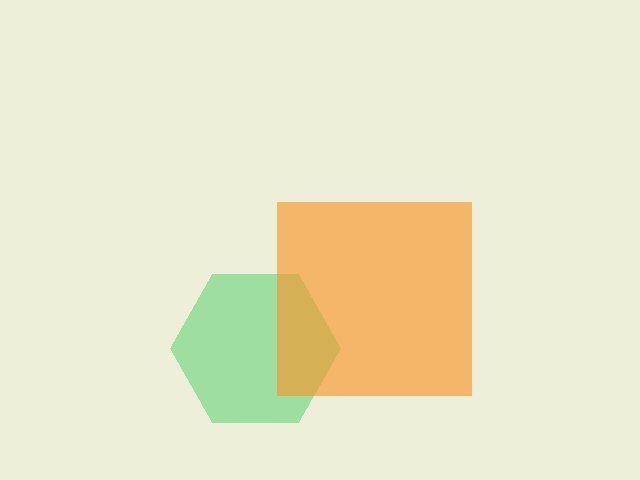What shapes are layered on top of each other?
The layered shapes are: a green hexagon, an orange square.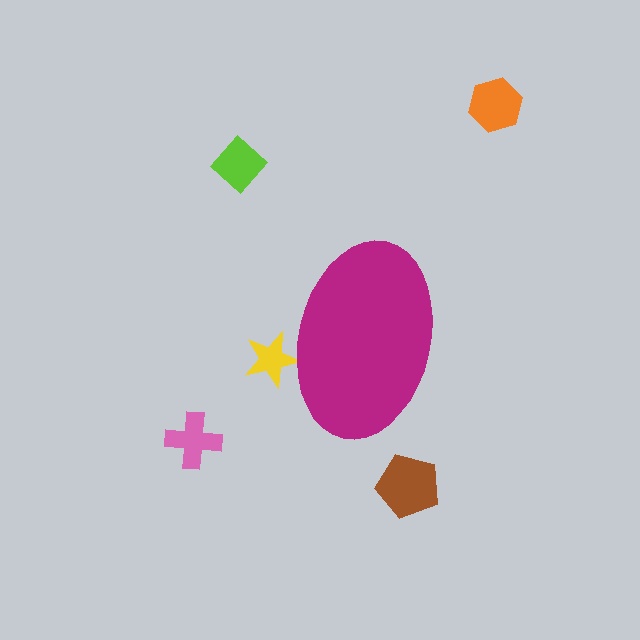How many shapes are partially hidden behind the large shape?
1 shape is partially hidden.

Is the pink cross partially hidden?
No, the pink cross is fully visible.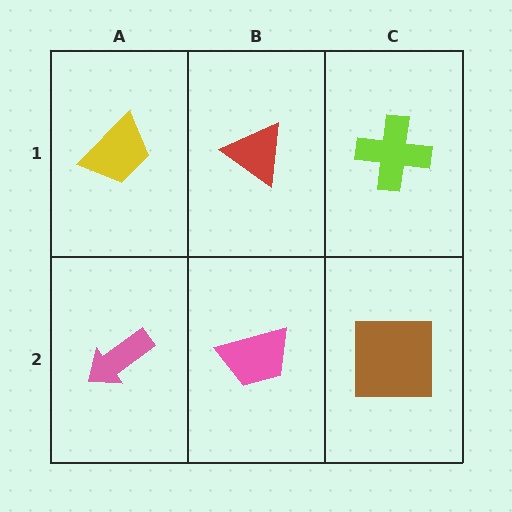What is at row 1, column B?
A red triangle.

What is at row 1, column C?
A lime cross.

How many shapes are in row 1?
3 shapes.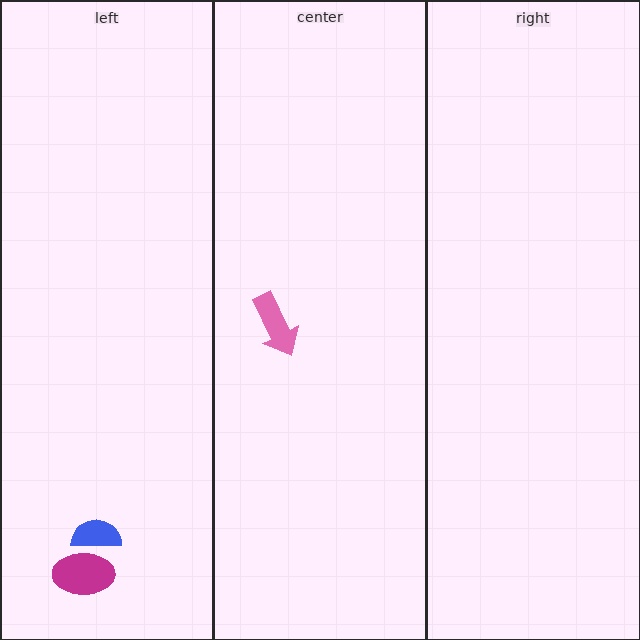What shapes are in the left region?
The blue semicircle, the magenta ellipse.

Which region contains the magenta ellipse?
The left region.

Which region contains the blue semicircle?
The left region.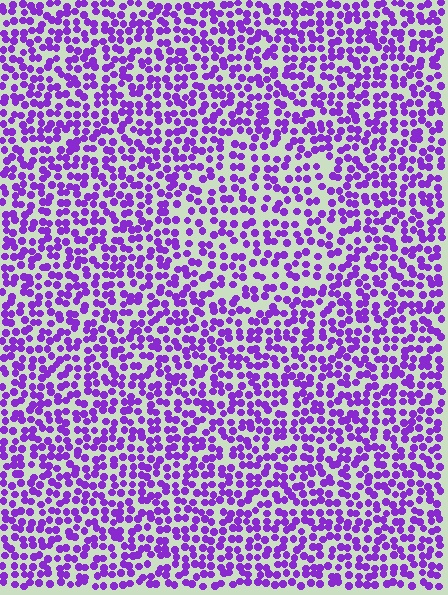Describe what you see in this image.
The image contains small purple elements arranged at two different densities. A circle-shaped region is visible where the elements are less densely packed than the surrounding area.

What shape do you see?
I see a circle.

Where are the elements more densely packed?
The elements are more densely packed outside the circle boundary.